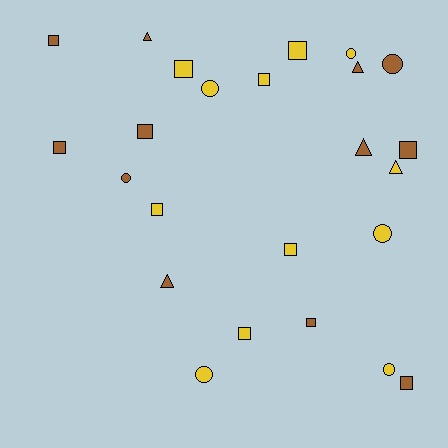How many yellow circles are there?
There are 5 yellow circles.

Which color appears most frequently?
Brown, with 12 objects.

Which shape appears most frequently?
Square, with 12 objects.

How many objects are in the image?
There are 24 objects.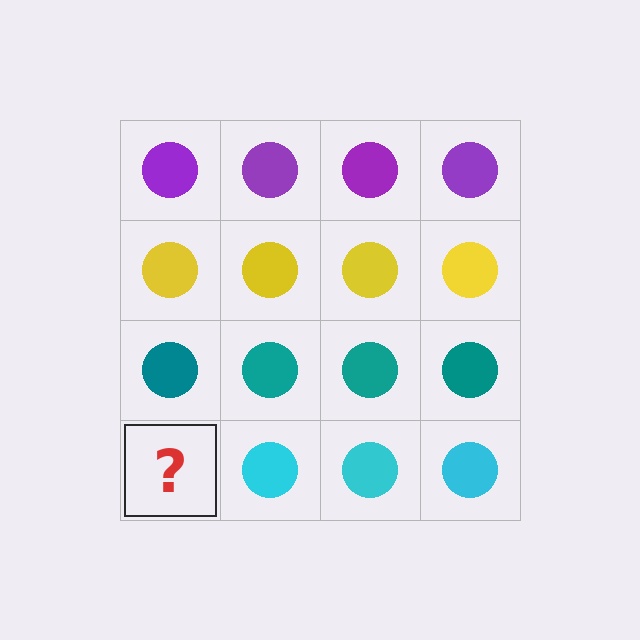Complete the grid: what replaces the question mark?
The question mark should be replaced with a cyan circle.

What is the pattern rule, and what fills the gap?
The rule is that each row has a consistent color. The gap should be filled with a cyan circle.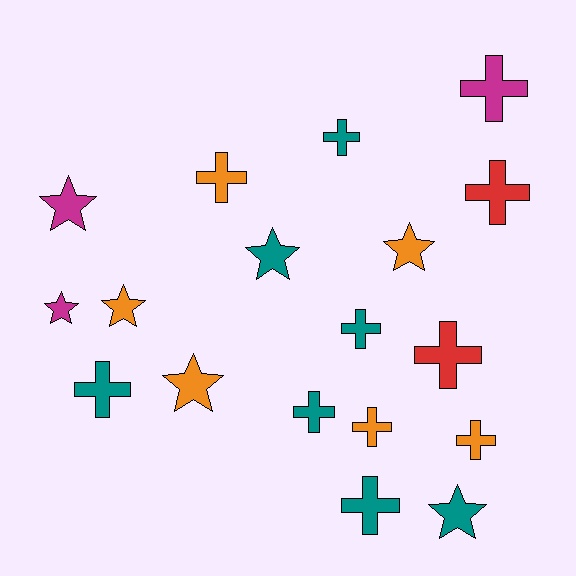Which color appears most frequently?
Teal, with 7 objects.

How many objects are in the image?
There are 18 objects.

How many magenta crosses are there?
There is 1 magenta cross.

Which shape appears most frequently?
Cross, with 11 objects.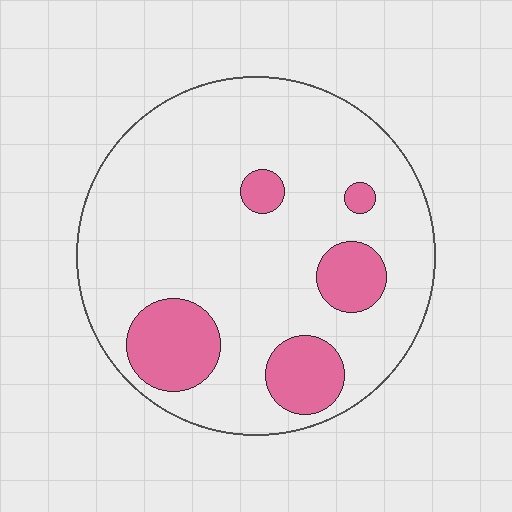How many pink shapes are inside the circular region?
5.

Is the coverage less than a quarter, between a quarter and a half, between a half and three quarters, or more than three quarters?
Less than a quarter.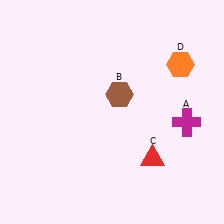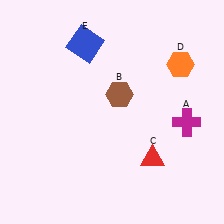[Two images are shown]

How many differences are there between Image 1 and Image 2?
There is 1 difference between the two images.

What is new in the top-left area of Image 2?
A blue square (E) was added in the top-left area of Image 2.